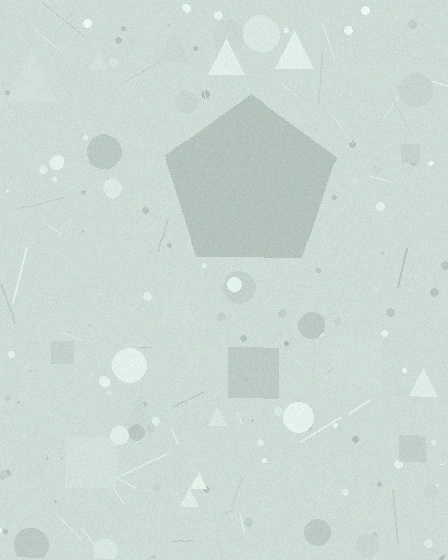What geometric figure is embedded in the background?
A pentagon is embedded in the background.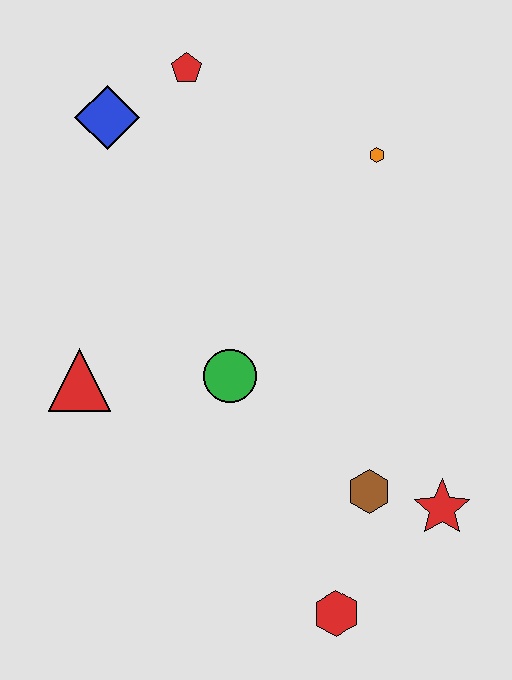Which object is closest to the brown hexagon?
The red star is closest to the brown hexagon.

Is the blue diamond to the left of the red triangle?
No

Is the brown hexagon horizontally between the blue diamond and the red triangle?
No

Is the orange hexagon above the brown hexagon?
Yes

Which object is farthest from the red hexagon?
The red pentagon is farthest from the red hexagon.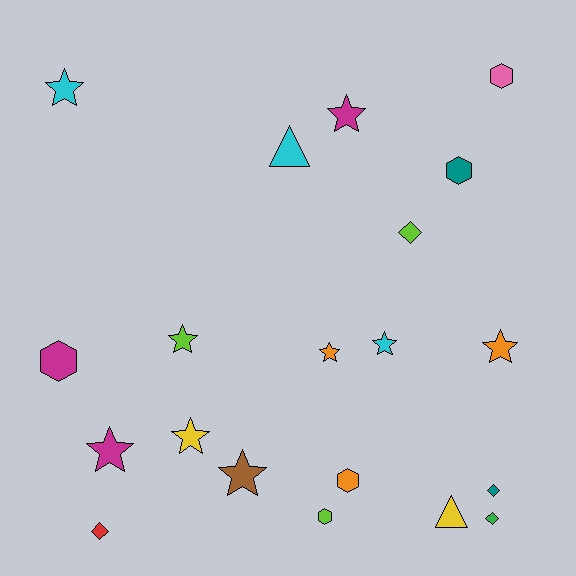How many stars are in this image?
There are 9 stars.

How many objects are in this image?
There are 20 objects.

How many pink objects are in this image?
There is 1 pink object.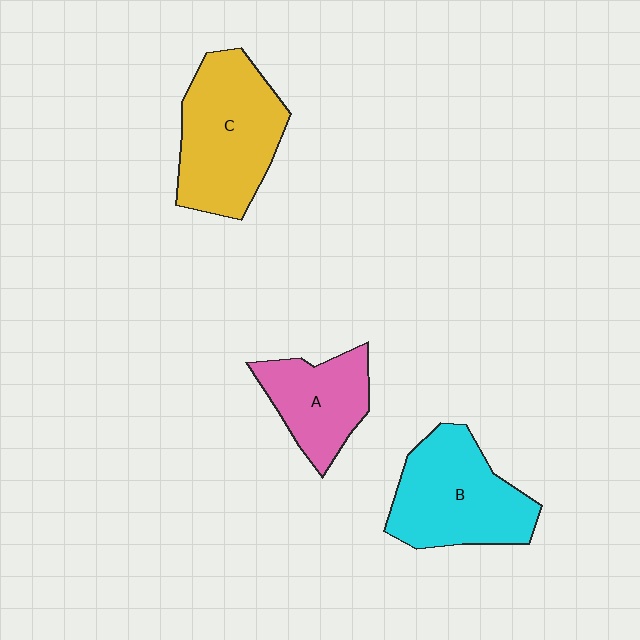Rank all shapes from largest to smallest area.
From largest to smallest: C (yellow), B (cyan), A (pink).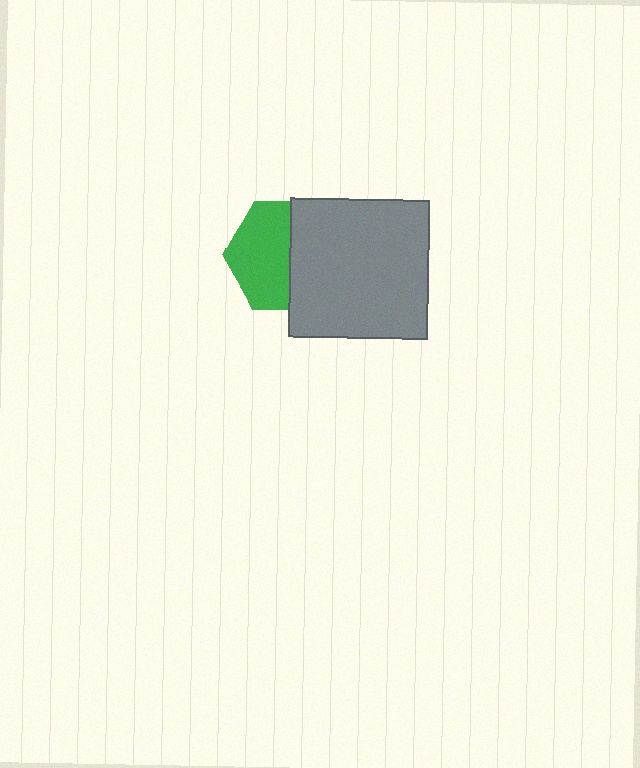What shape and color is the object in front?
The object in front is a gray square.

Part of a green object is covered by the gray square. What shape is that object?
It is a hexagon.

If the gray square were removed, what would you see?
You would see the complete green hexagon.